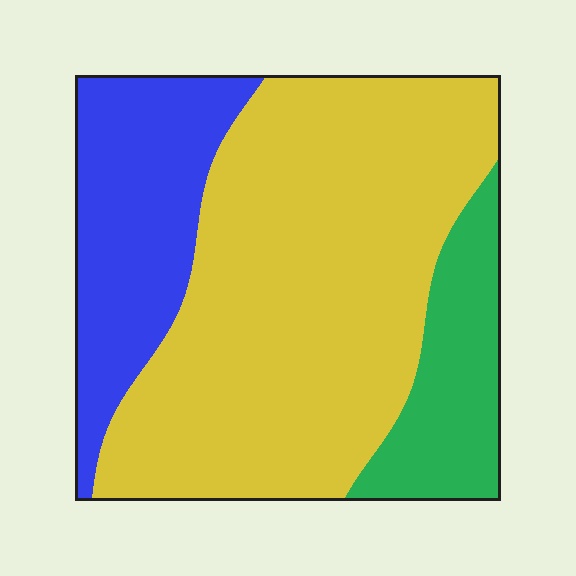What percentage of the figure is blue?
Blue takes up between a sixth and a third of the figure.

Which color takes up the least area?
Green, at roughly 15%.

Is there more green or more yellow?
Yellow.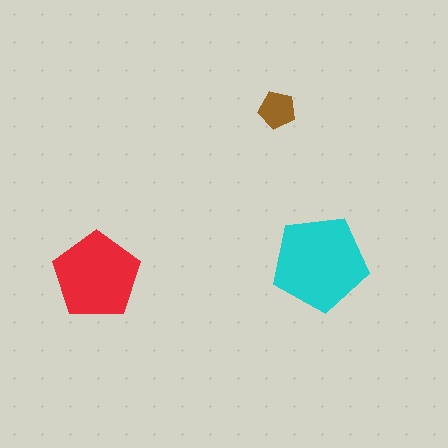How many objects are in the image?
There are 3 objects in the image.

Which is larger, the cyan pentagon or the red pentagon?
The cyan one.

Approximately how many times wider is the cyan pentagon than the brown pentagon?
About 2.5 times wider.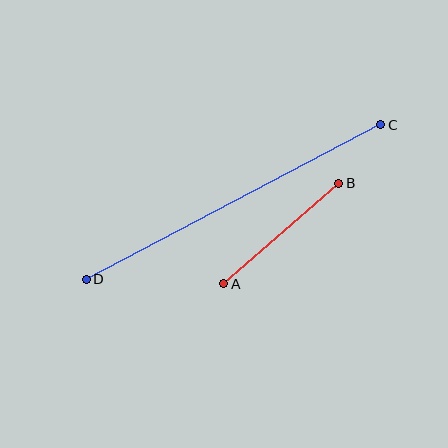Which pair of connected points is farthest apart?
Points C and D are farthest apart.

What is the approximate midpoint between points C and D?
The midpoint is at approximately (234, 202) pixels.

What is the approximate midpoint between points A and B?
The midpoint is at approximately (281, 234) pixels.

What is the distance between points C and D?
The distance is approximately 332 pixels.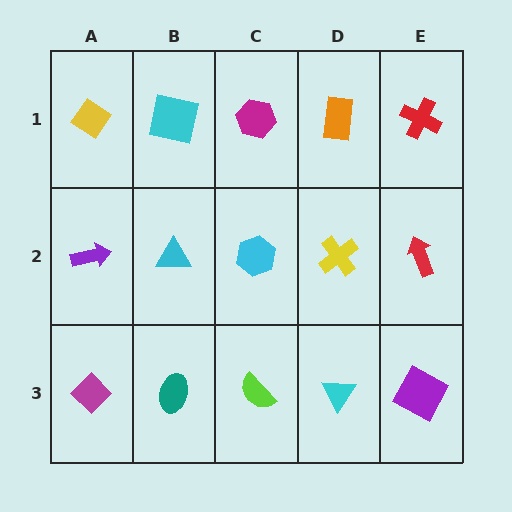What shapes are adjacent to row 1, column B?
A cyan triangle (row 2, column B), a yellow diamond (row 1, column A), a magenta hexagon (row 1, column C).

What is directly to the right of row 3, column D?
A purple square.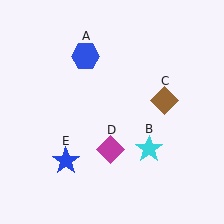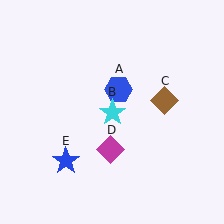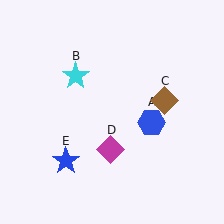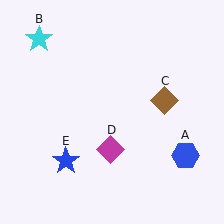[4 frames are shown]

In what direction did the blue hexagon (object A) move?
The blue hexagon (object A) moved down and to the right.